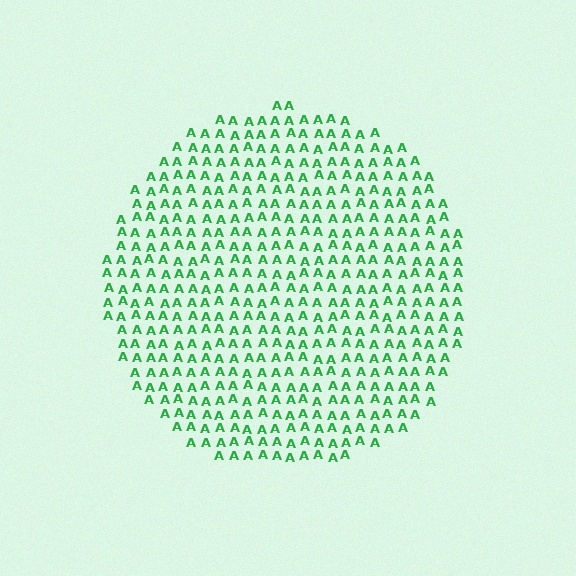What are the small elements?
The small elements are letter A's.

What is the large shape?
The large shape is a circle.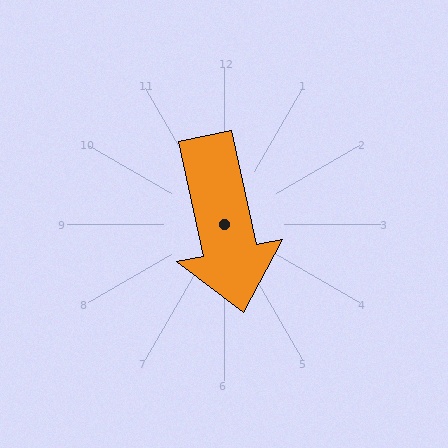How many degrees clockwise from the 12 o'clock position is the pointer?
Approximately 168 degrees.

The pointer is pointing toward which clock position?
Roughly 6 o'clock.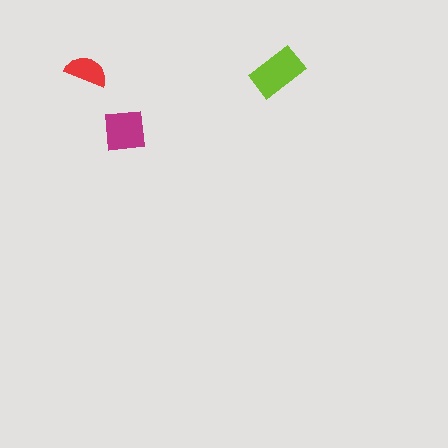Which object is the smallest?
The red semicircle.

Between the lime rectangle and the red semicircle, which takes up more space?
The lime rectangle.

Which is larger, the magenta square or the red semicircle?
The magenta square.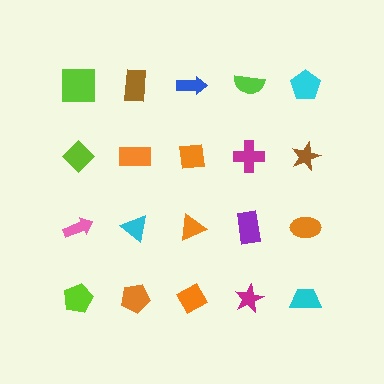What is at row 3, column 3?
An orange triangle.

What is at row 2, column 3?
An orange square.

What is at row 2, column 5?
A brown star.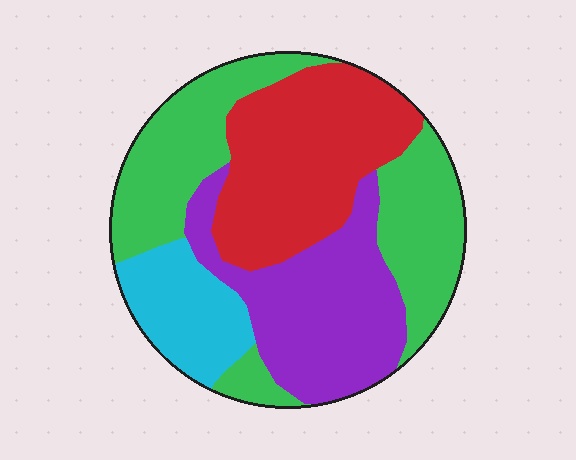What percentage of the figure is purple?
Purple covers 26% of the figure.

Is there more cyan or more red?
Red.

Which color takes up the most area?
Green, at roughly 35%.